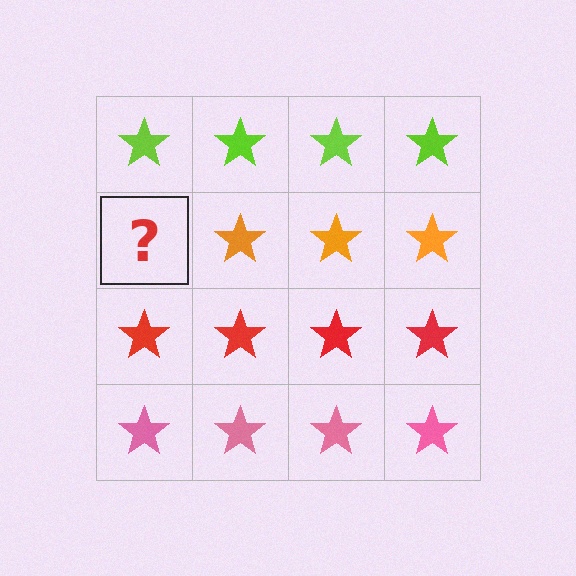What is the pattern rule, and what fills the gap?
The rule is that each row has a consistent color. The gap should be filled with an orange star.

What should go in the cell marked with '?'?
The missing cell should contain an orange star.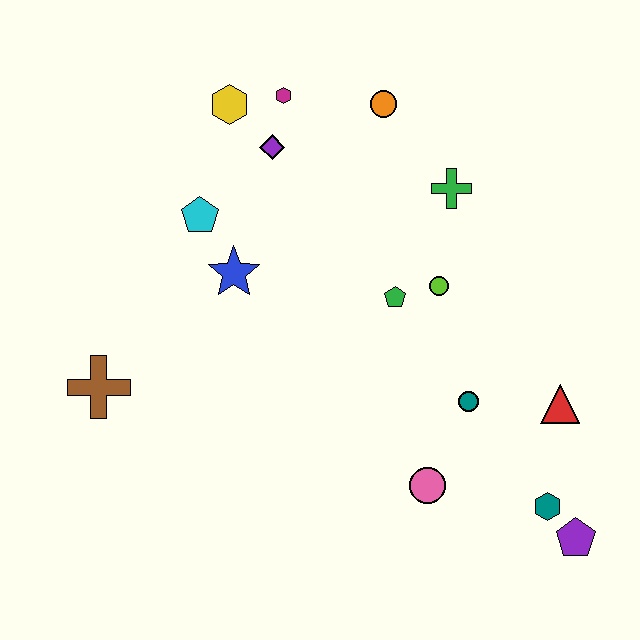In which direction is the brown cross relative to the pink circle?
The brown cross is to the left of the pink circle.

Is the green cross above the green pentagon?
Yes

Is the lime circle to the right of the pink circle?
Yes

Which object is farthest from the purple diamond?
The purple pentagon is farthest from the purple diamond.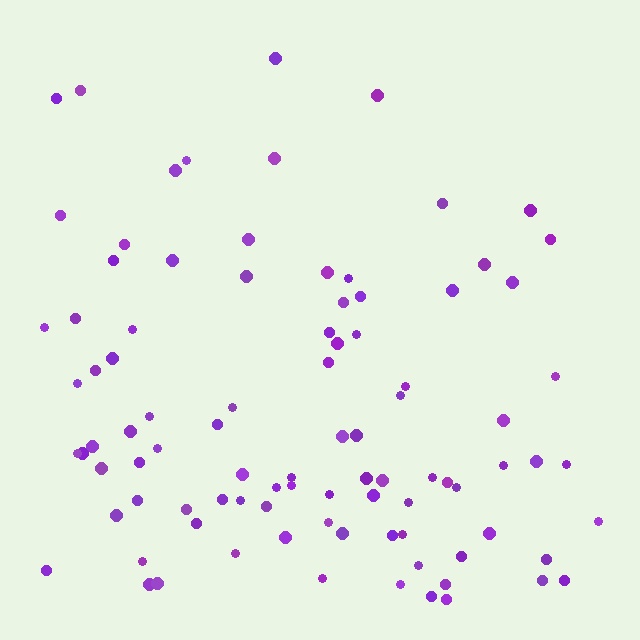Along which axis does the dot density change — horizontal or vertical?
Vertical.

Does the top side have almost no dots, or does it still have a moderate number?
Still a moderate number, just noticeably fewer than the bottom.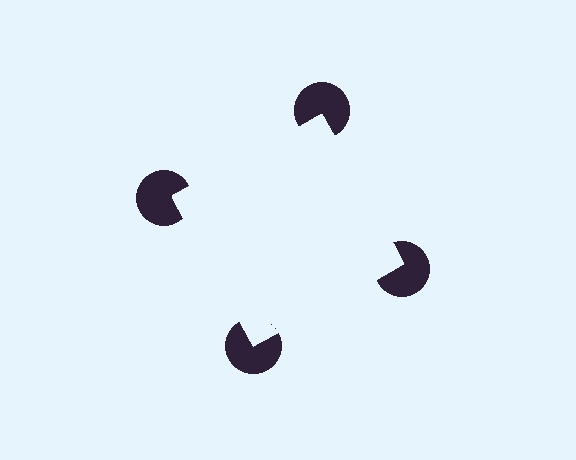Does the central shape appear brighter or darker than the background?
It typically appears slightly brighter than the background, even though no actual brightness change is drawn.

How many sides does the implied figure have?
4 sides.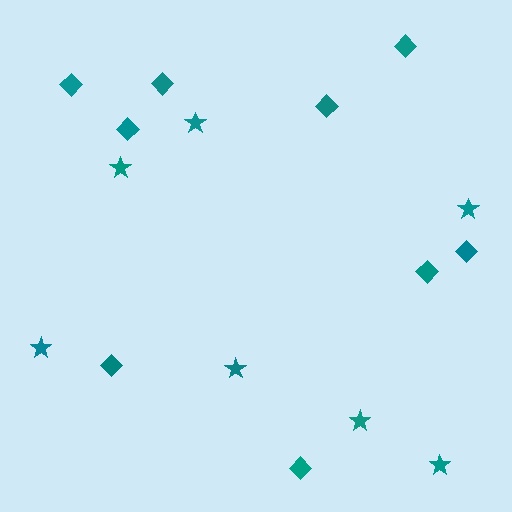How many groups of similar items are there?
There are 2 groups: one group of stars (7) and one group of diamonds (9).